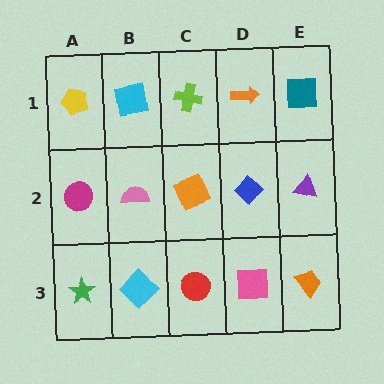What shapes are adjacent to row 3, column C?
An orange square (row 2, column C), a cyan diamond (row 3, column B), a pink square (row 3, column D).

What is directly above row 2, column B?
A cyan square.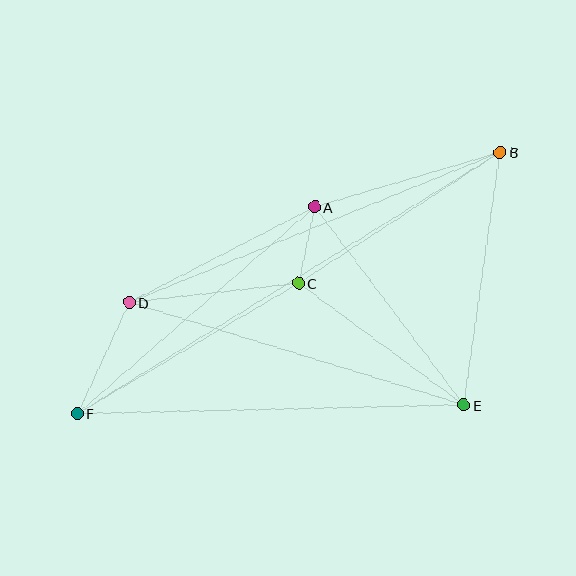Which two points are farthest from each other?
Points B and F are farthest from each other.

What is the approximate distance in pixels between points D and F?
The distance between D and F is approximately 123 pixels.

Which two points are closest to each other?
Points A and C are closest to each other.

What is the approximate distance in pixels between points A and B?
The distance between A and B is approximately 194 pixels.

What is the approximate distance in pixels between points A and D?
The distance between A and D is approximately 208 pixels.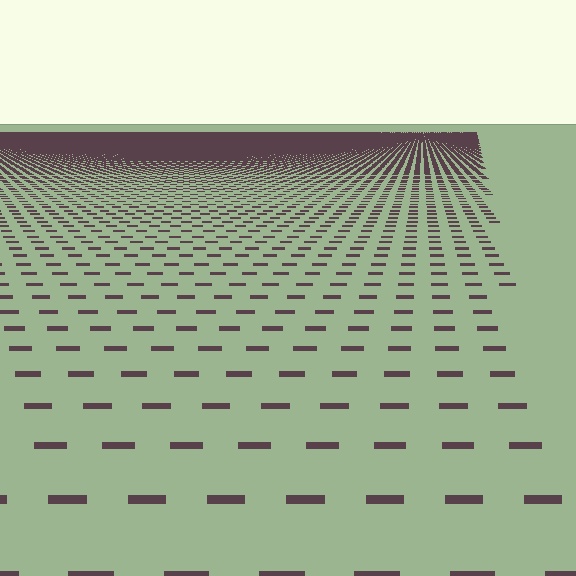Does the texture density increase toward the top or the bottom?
Density increases toward the top.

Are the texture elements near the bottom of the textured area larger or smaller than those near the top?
Larger. Near the bottom, elements are closer to the viewer and appear at a bigger on-screen size.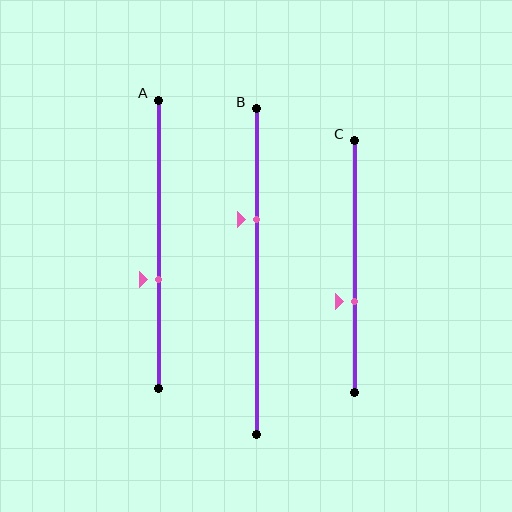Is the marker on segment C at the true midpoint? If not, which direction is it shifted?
No, the marker on segment C is shifted downward by about 14% of the segment length.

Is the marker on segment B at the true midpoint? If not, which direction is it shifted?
No, the marker on segment B is shifted upward by about 16% of the segment length.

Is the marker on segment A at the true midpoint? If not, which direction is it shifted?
No, the marker on segment A is shifted downward by about 12% of the segment length.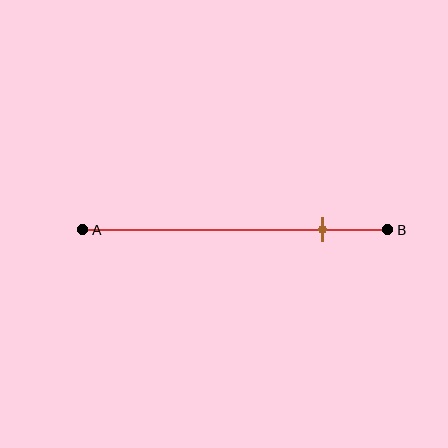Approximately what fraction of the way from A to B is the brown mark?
The brown mark is approximately 80% of the way from A to B.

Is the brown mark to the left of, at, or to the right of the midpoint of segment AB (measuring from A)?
The brown mark is to the right of the midpoint of segment AB.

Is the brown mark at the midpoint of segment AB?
No, the mark is at about 80% from A, not at the 50% midpoint.